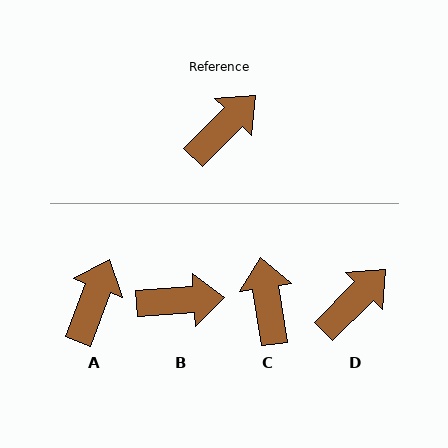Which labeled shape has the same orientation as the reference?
D.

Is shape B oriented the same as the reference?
No, it is off by about 41 degrees.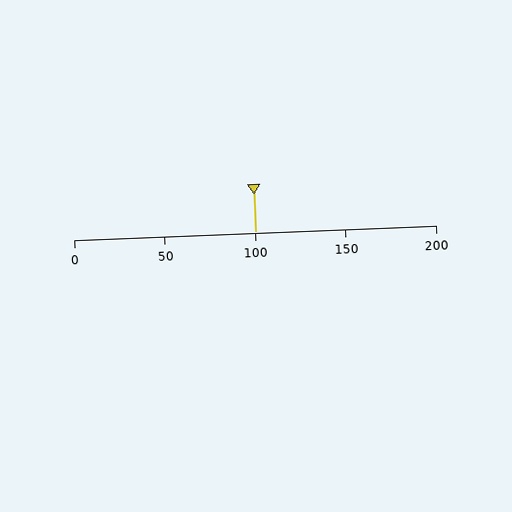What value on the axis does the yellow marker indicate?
The marker indicates approximately 100.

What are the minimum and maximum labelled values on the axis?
The axis runs from 0 to 200.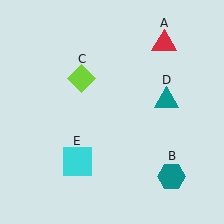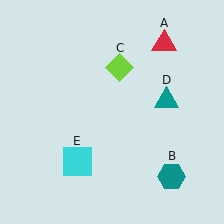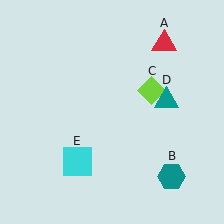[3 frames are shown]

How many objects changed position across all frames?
1 object changed position: lime diamond (object C).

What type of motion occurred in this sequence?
The lime diamond (object C) rotated clockwise around the center of the scene.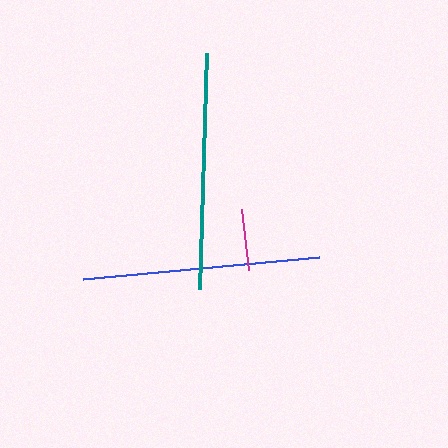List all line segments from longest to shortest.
From longest to shortest: blue, teal, magenta.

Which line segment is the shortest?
The magenta line is the shortest at approximately 62 pixels.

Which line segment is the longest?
The blue line is the longest at approximately 238 pixels.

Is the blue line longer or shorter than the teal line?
The blue line is longer than the teal line.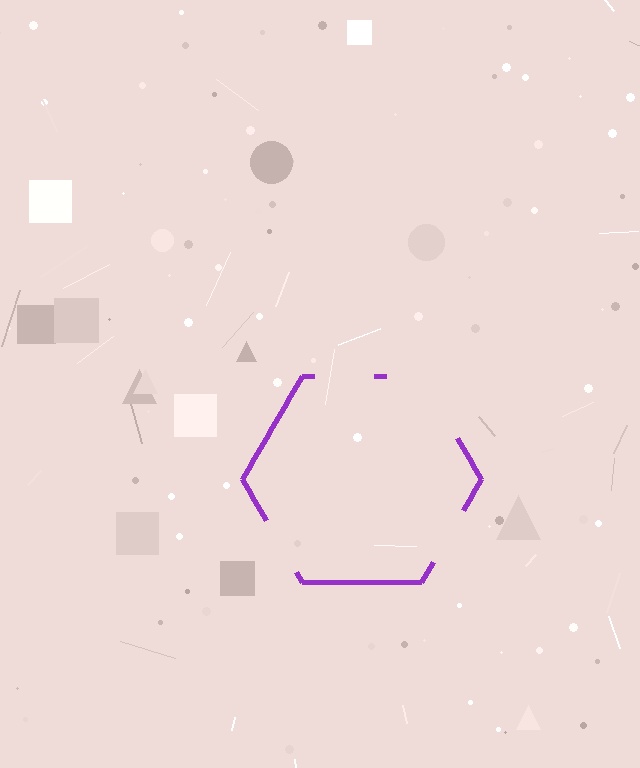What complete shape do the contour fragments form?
The contour fragments form a hexagon.